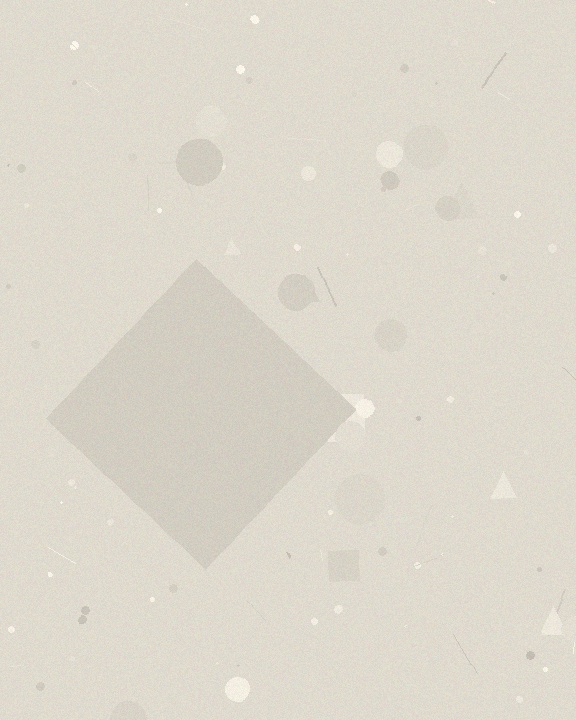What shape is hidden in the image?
A diamond is hidden in the image.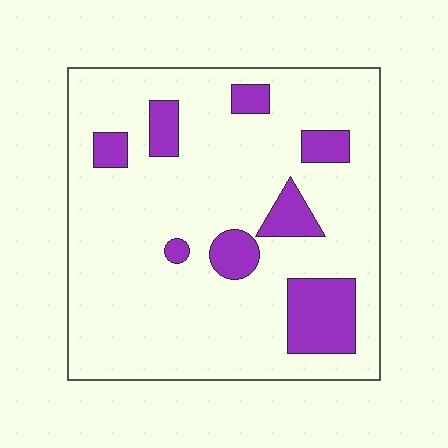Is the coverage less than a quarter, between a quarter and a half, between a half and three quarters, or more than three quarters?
Less than a quarter.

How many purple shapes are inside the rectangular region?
8.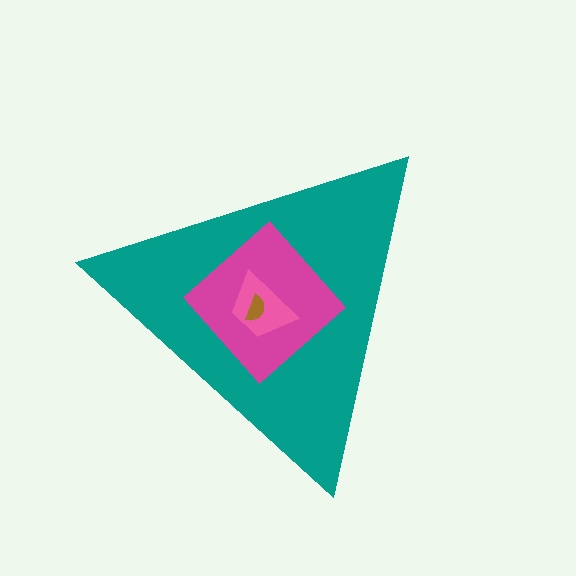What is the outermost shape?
The teal triangle.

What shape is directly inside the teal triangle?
The magenta diamond.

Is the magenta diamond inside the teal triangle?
Yes.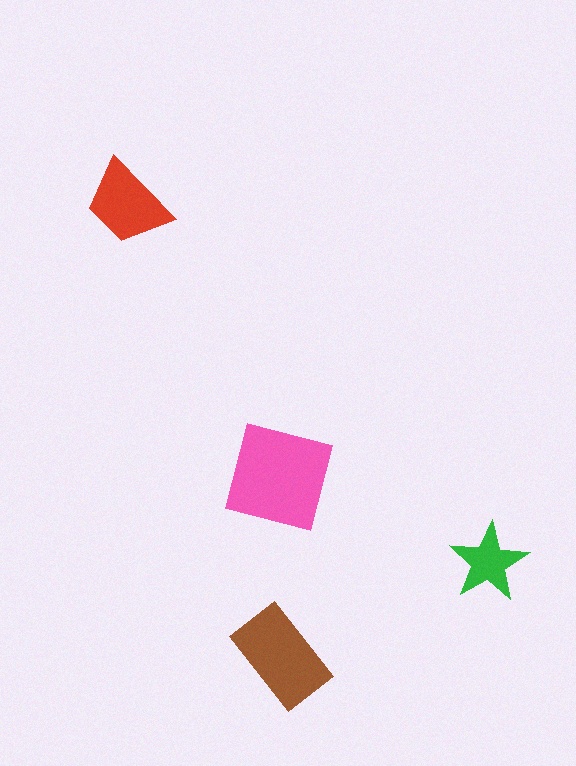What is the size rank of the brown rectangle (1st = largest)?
2nd.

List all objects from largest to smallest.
The pink square, the brown rectangle, the red trapezoid, the green star.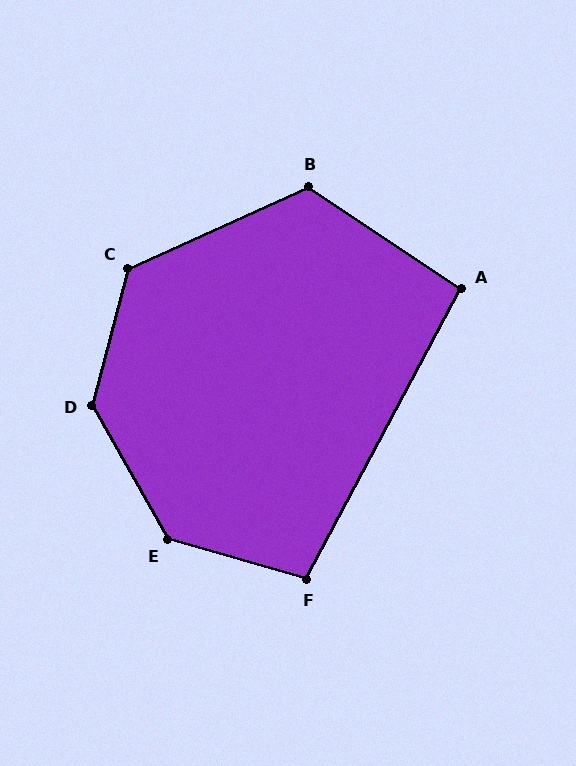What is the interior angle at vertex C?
Approximately 129 degrees (obtuse).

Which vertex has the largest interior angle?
D, at approximately 136 degrees.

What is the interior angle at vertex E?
Approximately 136 degrees (obtuse).